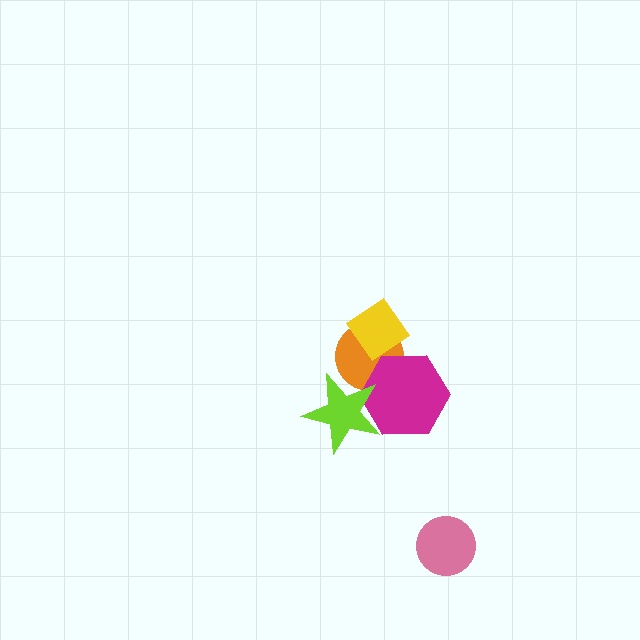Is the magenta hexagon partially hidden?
Yes, it is partially covered by another shape.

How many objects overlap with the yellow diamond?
1 object overlaps with the yellow diamond.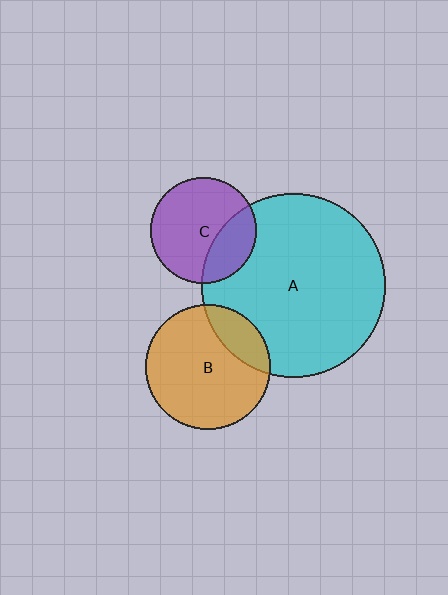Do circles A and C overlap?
Yes.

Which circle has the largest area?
Circle A (cyan).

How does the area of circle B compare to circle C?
Approximately 1.4 times.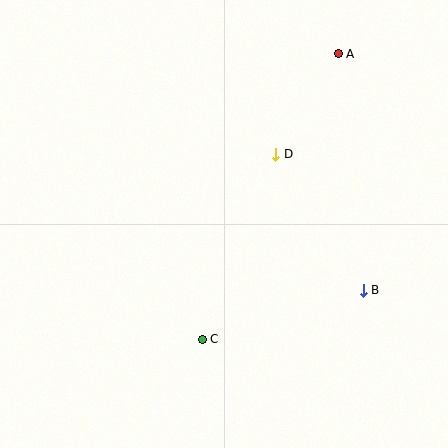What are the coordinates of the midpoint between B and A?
The midpoint between B and A is at (351, 172).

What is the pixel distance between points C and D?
The distance between C and D is 199 pixels.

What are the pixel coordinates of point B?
Point B is at (363, 290).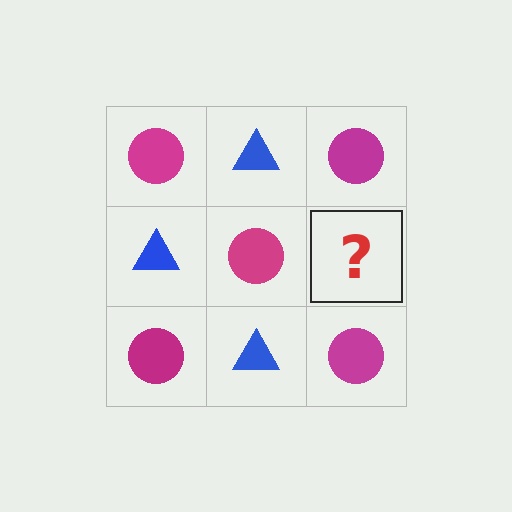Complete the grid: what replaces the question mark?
The question mark should be replaced with a blue triangle.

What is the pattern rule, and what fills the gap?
The rule is that it alternates magenta circle and blue triangle in a checkerboard pattern. The gap should be filled with a blue triangle.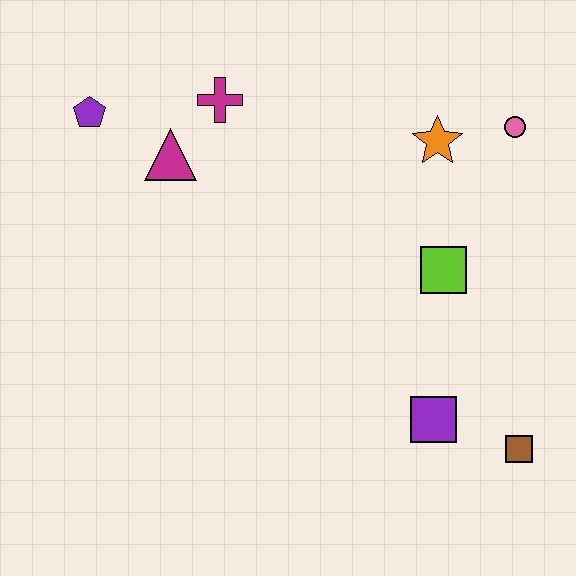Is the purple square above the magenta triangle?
No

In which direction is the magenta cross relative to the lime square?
The magenta cross is to the left of the lime square.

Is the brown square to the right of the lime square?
Yes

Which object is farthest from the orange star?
The purple pentagon is farthest from the orange star.